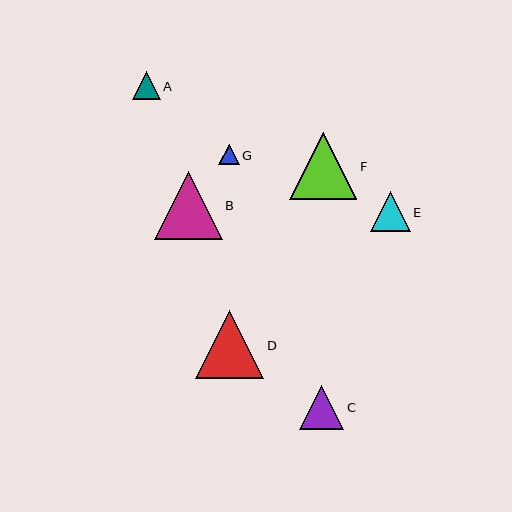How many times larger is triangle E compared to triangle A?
Triangle E is approximately 1.5 times the size of triangle A.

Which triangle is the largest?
Triangle D is the largest with a size of approximately 68 pixels.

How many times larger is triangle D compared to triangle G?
Triangle D is approximately 3.4 times the size of triangle G.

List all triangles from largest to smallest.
From largest to smallest: D, B, F, C, E, A, G.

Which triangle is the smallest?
Triangle G is the smallest with a size of approximately 20 pixels.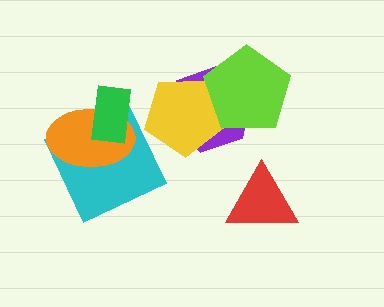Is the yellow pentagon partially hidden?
Yes, it is partially covered by another shape.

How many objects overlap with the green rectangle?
2 objects overlap with the green rectangle.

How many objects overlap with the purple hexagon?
2 objects overlap with the purple hexagon.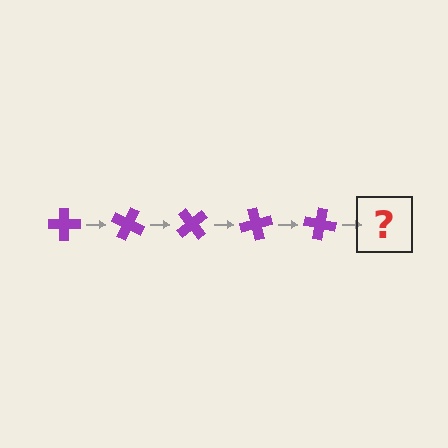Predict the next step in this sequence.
The next step is a purple cross rotated 125 degrees.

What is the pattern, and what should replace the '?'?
The pattern is that the cross rotates 25 degrees each step. The '?' should be a purple cross rotated 125 degrees.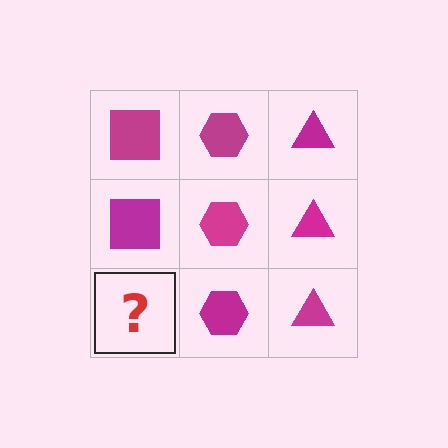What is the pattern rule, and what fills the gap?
The rule is that each column has a consistent shape. The gap should be filled with a magenta square.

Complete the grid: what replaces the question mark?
The question mark should be replaced with a magenta square.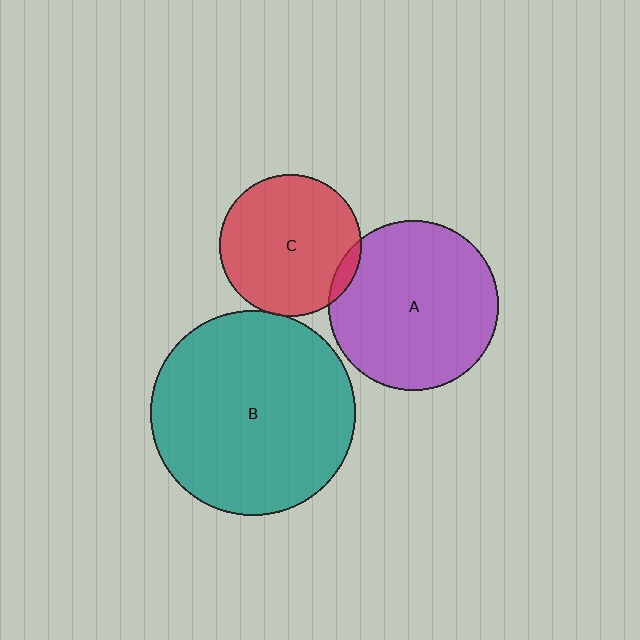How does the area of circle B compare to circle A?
Approximately 1.5 times.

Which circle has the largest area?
Circle B (teal).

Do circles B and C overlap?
Yes.